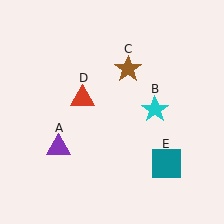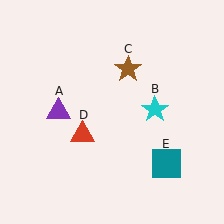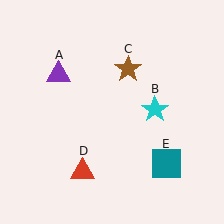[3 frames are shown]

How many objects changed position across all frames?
2 objects changed position: purple triangle (object A), red triangle (object D).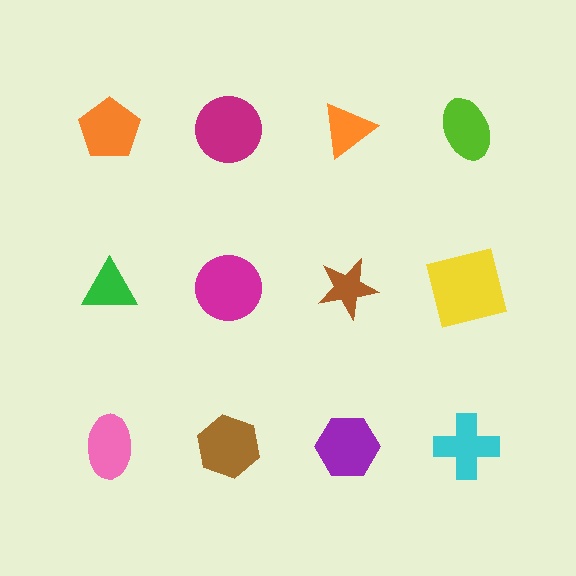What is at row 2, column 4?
A yellow square.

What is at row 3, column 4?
A cyan cross.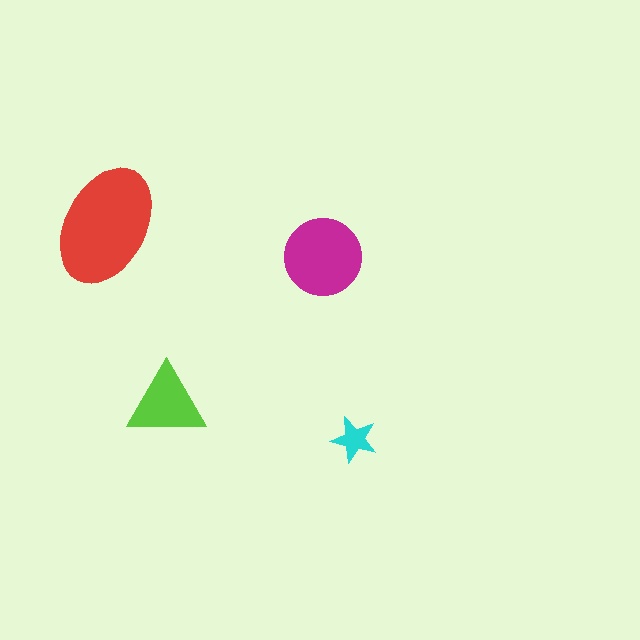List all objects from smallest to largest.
The cyan star, the lime triangle, the magenta circle, the red ellipse.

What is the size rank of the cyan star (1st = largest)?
4th.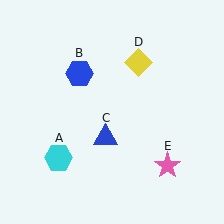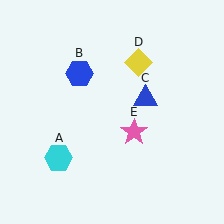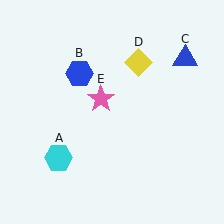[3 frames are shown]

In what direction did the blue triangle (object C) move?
The blue triangle (object C) moved up and to the right.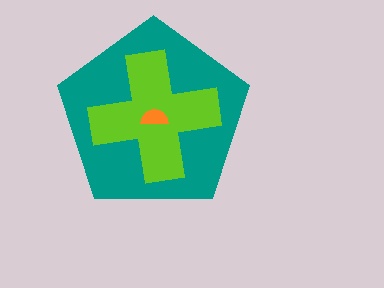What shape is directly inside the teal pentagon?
The lime cross.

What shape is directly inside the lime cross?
The orange semicircle.